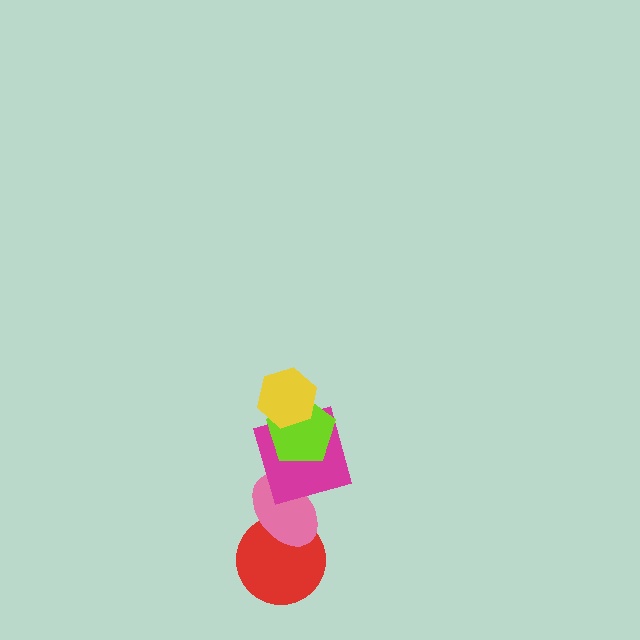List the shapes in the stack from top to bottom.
From top to bottom: the yellow hexagon, the lime pentagon, the magenta square, the pink ellipse, the red circle.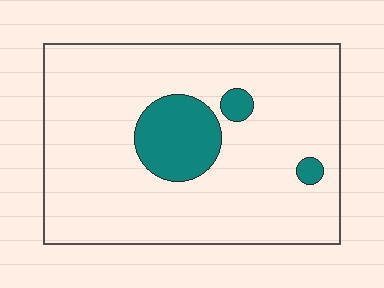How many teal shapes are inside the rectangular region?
3.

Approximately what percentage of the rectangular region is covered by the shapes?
Approximately 15%.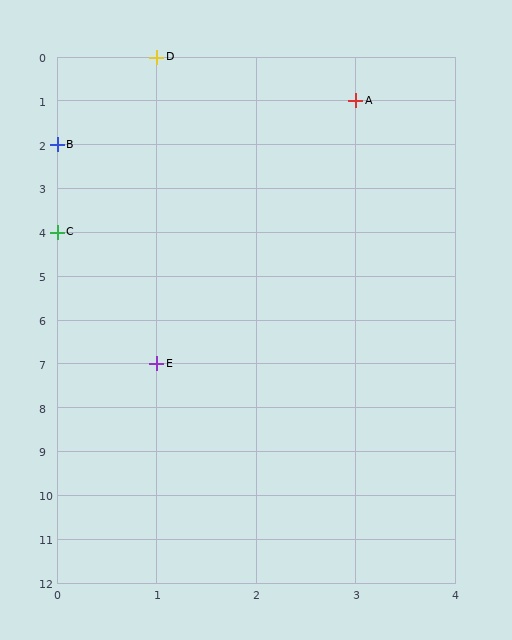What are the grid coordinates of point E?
Point E is at grid coordinates (1, 7).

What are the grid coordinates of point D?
Point D is at grid coordinates (1, 0).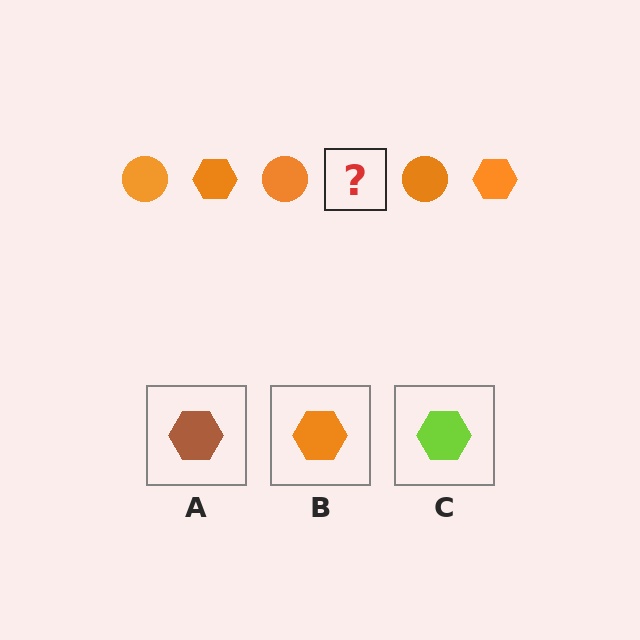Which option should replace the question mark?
Option B.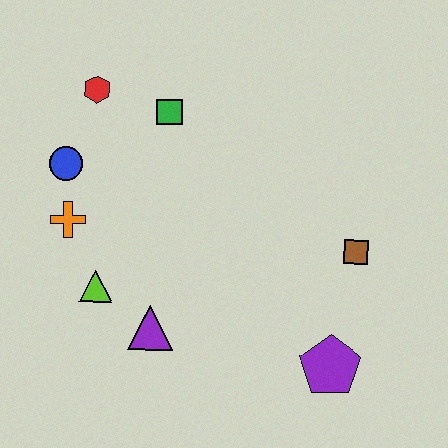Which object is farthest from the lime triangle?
The brown square is farthest from the lime triangle.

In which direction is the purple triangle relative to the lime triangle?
The purple triangle is to the right of the lime triangle.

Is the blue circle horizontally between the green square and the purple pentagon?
No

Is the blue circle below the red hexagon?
Yes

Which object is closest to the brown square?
The purple pentagon is closest to the brown square.